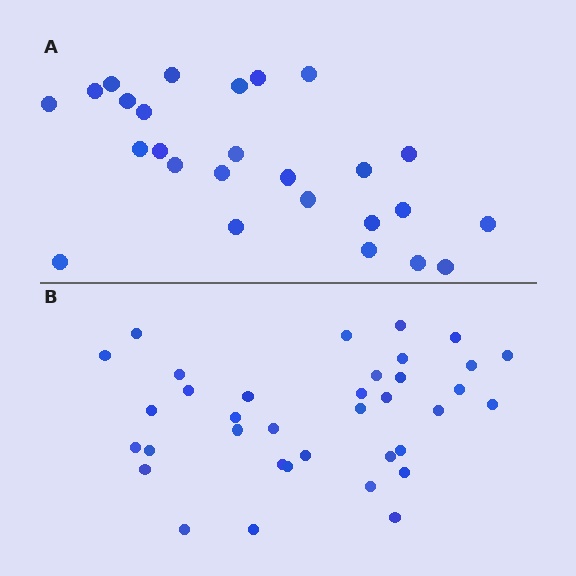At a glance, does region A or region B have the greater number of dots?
Region B (the bottom region) has more dots.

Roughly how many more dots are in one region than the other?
Region B has roughly 10 or so more dots than region A.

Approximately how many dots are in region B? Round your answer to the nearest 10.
About 40 dots. (The exact count is 36, which rounds to 40.)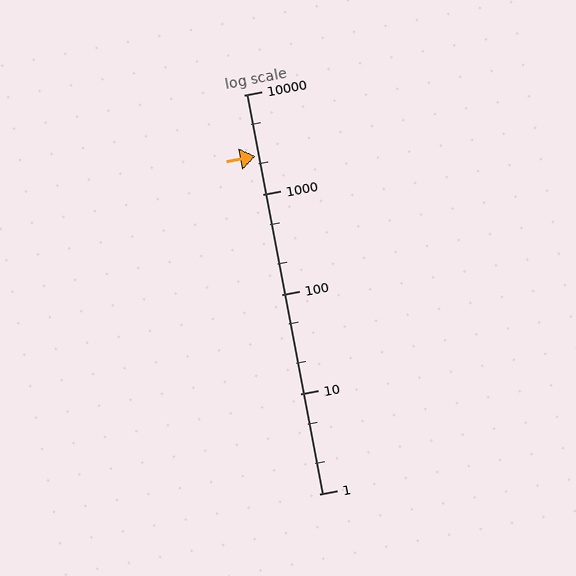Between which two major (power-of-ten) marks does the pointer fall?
The pointer is between 1000 and 10000.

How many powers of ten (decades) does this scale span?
The scale spans 4 decades, from 1 to 10000.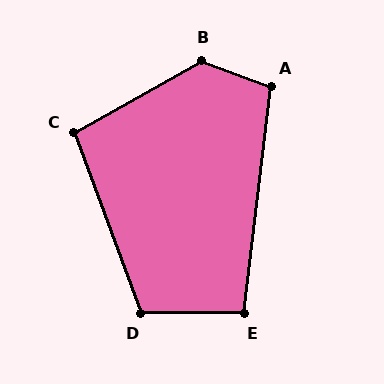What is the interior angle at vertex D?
Approximately 110 degrees (obtuse).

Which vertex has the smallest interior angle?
E, at approximately 97 degrees.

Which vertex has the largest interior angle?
B, at approximately 130 degrees.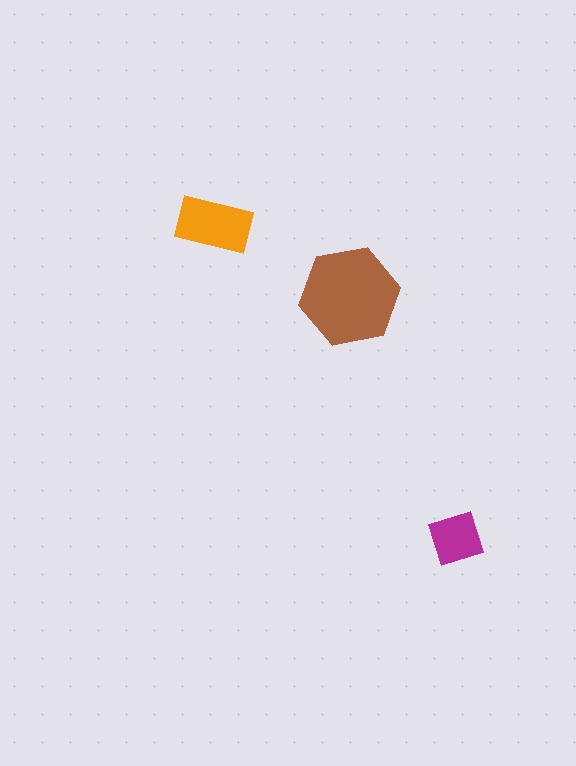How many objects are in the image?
There are 3 objects in the image.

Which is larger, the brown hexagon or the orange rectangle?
The brown hexagon.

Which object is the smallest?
The magenta square.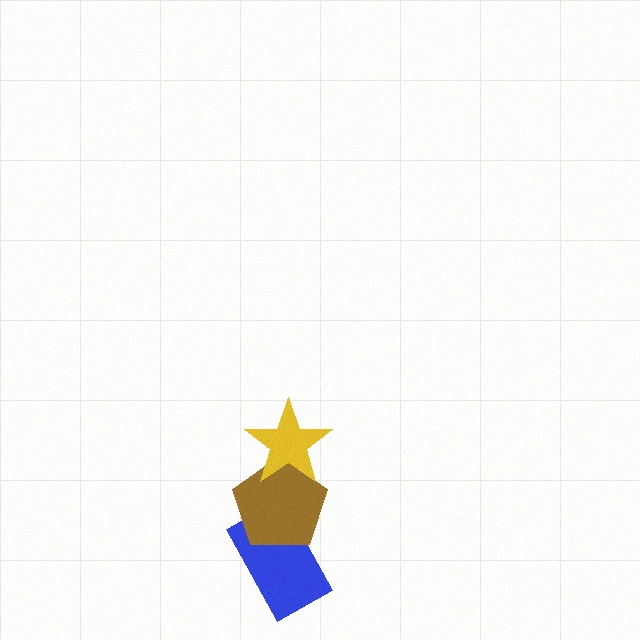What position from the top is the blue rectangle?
The blue rectangle is 3rd from the top.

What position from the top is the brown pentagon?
The brown pentagon is 2nd from the top.